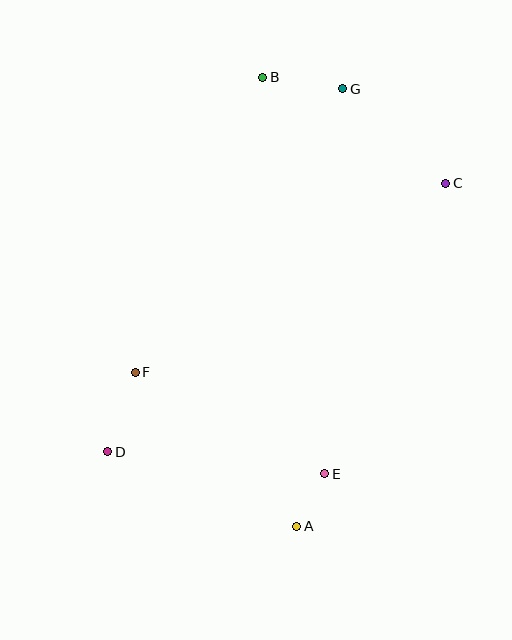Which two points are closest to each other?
Points A and E are closest to each other.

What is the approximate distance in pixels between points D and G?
The distance between D and G is approximately 433 pixels.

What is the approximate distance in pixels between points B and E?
The distance between B and E is approximately 401 pixels.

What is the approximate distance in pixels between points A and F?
The distance between A and F is approximately 223 pixels.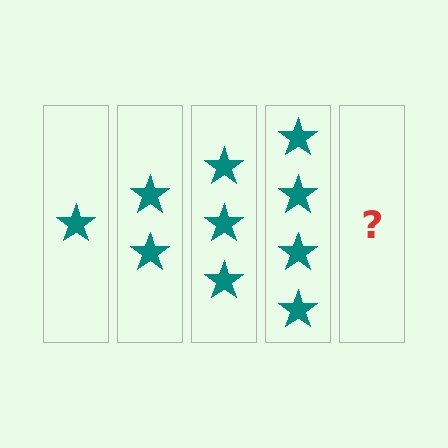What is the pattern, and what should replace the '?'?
The pattern is that each step adds one more star. The '?' should be 5 stars.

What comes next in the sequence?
The next element should be 5 stars.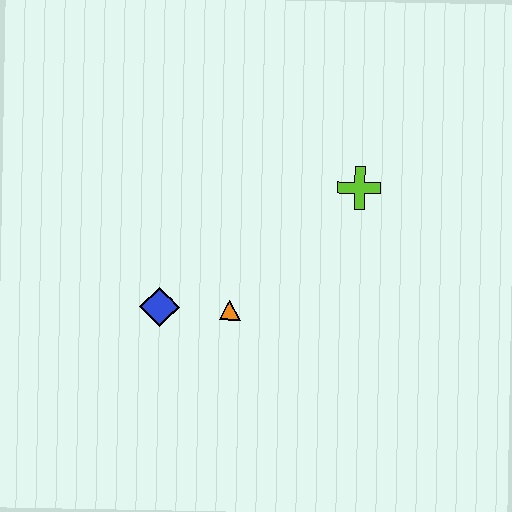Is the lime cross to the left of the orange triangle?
No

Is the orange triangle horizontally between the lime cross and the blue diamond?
Yes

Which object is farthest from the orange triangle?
The lime cross is farthest from the orange triangle.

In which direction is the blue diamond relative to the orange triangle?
The blue diamond is to the left of the orange triangle.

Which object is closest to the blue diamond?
The orange triangle is closest to the blue diamond.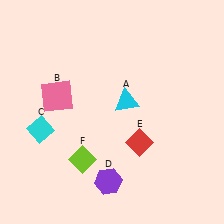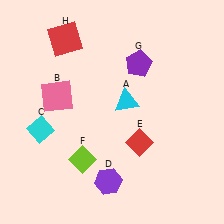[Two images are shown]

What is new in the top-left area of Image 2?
A red square (H) was added in the top-left area of Image 2.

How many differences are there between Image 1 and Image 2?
There are 2 differences between the two images.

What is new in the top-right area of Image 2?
A purple pentagon (G) was added in the top-right area of Image 2.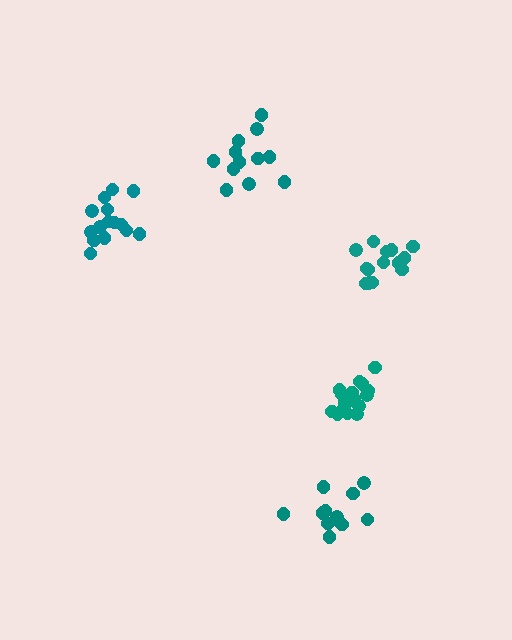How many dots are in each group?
Group 1: 12 dots, Group 2: 11 dots, Group 3: 17 dots, Group 4: 15 dots, Group 5: 14 dots (69 total).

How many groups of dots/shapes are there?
There are 5 groups.